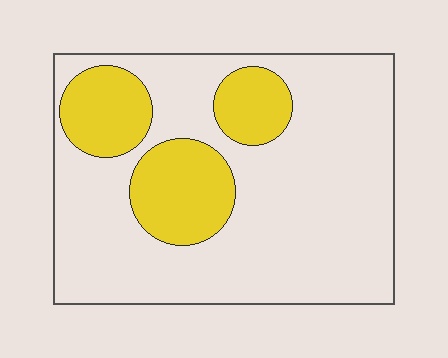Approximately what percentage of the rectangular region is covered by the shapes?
Approximately 25%.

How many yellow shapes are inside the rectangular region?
3.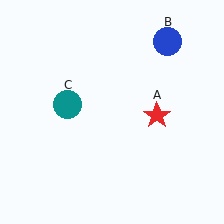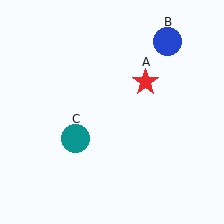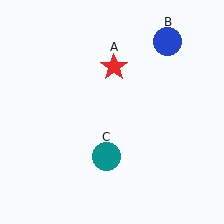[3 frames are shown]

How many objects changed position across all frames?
2 objects changed position: red star (object A), teal circle (object C).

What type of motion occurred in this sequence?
The red star (object A), teal circle (object C) rotated counterclockwise around the center of the scene.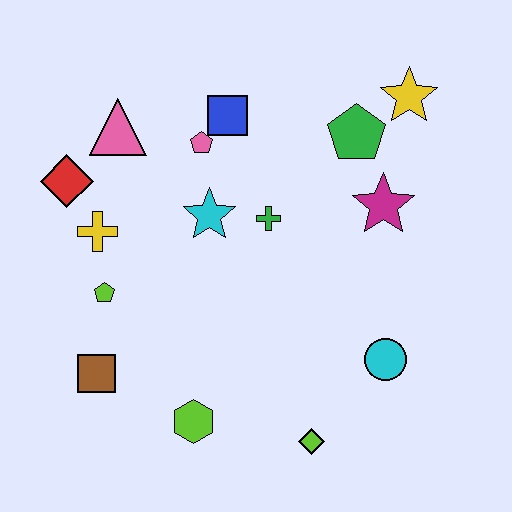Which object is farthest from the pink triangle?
The lime diamond is farthest from the pink triangle.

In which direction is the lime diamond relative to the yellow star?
The lime diamond is below the yellow star.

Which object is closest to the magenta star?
The green pentagon is closest to the magenta star.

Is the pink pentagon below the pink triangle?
Yes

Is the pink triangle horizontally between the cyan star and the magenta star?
No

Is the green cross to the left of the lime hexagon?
No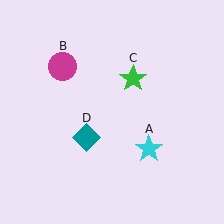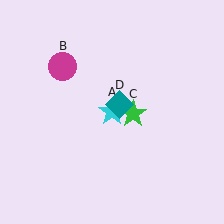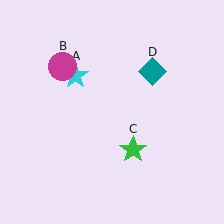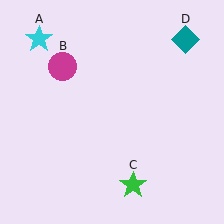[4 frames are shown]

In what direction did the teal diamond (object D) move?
The teal diamond (object D) moved up and to the right.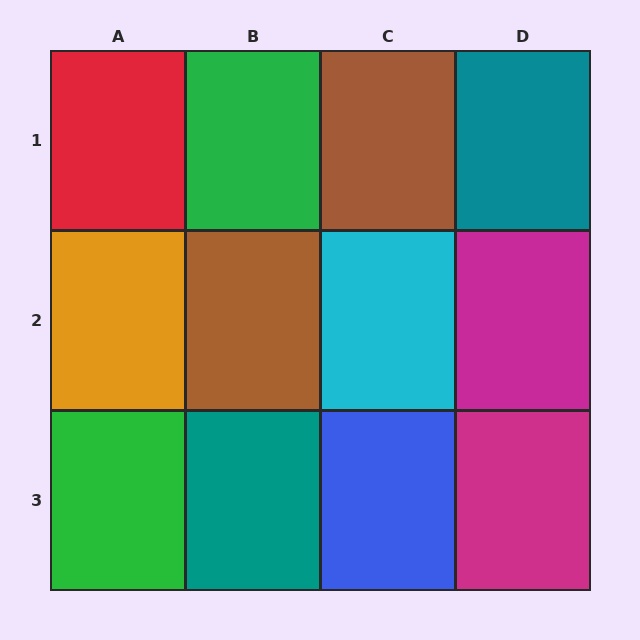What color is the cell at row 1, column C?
Brown.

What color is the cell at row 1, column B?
Green.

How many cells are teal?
2 cells are teal.